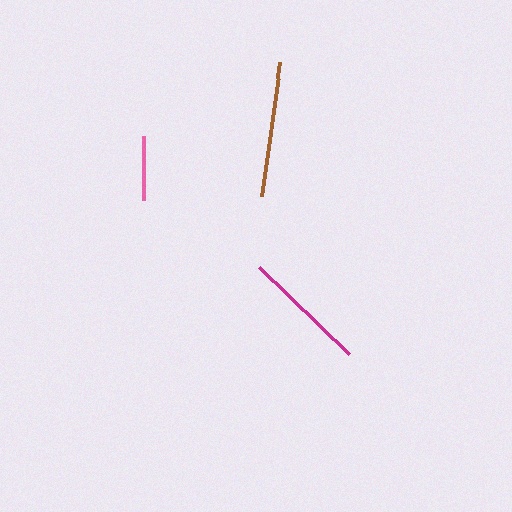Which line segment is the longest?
The brown line is the longest at approximately 135 pixels.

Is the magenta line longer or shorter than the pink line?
The magenta line is longer than the pink line.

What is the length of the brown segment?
The brown segment is approximately 135 pixels long.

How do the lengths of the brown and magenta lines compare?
The brown and magenta lines are approximately the same length.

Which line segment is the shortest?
The pink line is the shortest at approximately 64 pixels.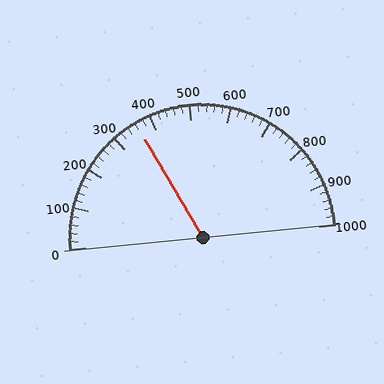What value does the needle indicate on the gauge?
The needle indicates approximately 360.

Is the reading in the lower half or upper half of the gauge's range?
The reading is in the lower half of the range (0 to 1000).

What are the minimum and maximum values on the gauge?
The gauge ranges from 0 to 1000.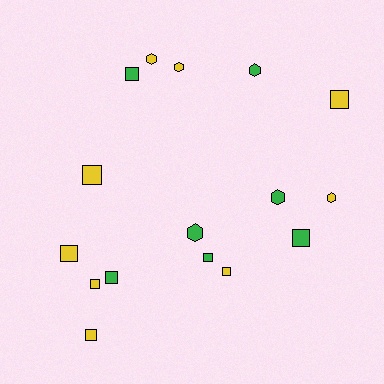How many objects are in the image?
There are 16 objects.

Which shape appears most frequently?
Square, with 10 objects.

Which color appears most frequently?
Yellow, with 9 objects.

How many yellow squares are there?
There are 6 yellow squares.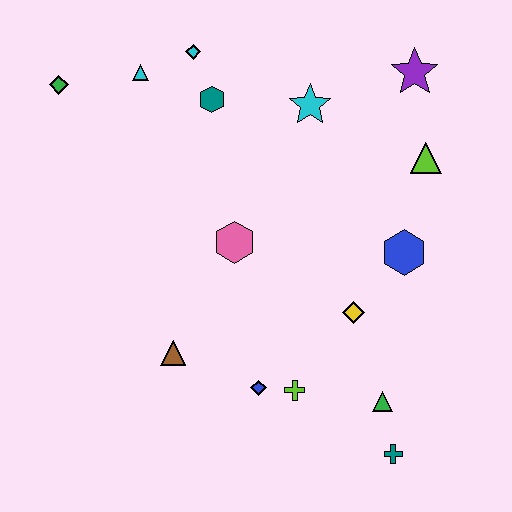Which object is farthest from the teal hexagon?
The teal cross is farthest from the teal hexagon.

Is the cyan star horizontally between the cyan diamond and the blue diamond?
No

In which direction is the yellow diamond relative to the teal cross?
The yellow diamond is above the teal cross.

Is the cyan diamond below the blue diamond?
No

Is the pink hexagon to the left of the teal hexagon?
No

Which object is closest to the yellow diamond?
The blue hexagon is closest to the yellow diamond.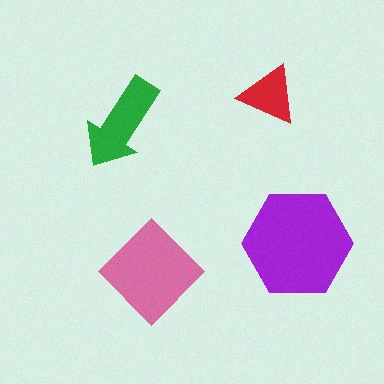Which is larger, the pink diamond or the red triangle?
The pink diamond.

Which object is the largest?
The purple hexagon.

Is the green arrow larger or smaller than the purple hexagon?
Smaller.